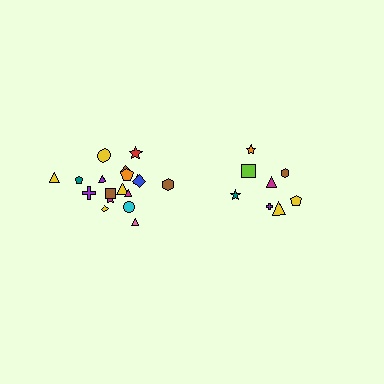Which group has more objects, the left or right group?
The left group.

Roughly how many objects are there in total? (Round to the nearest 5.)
Roughly 25 objects in total.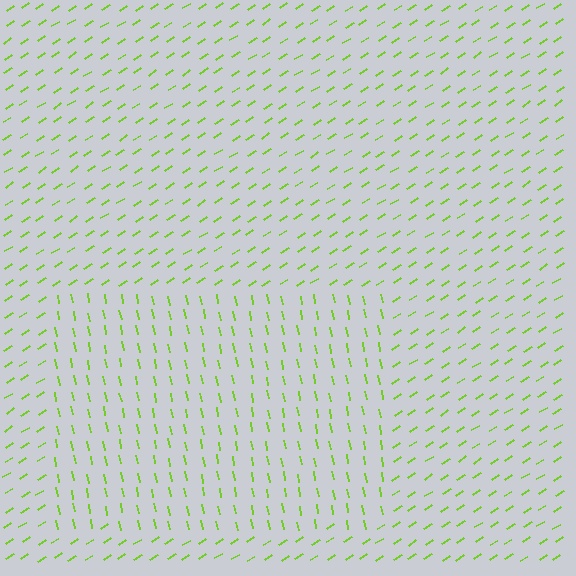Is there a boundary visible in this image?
Yes, there is a texture boundary formed by a change in line orientation.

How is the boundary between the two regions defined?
The boundary is defined purely by a change in line orientation (approximately 68 degrees difference). All lines are the same color and thickness.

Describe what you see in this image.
The image is filled with small lime line segments. A rectangle region in the image has lines oriented differently from the surrounding lines, creating a visible texture boundary.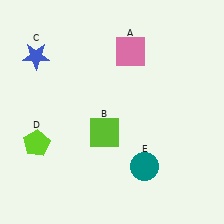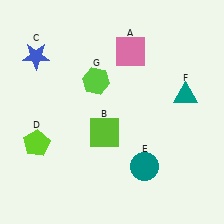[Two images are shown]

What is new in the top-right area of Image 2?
A teal triangle (F) was added in the top-right area of Image 2.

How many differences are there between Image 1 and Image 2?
There are 2 differences between the two images.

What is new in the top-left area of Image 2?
A lime hexagon (G) was added in the top-left area of Image 2.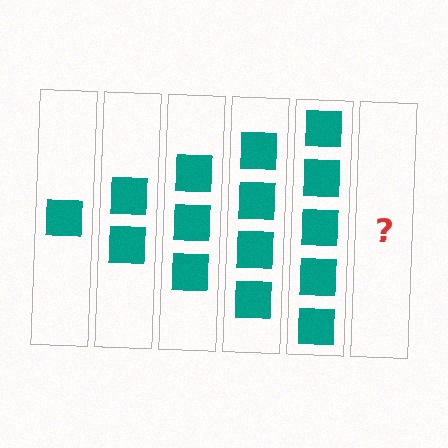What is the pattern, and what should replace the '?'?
The pattern is that each step adds one more square. The '?' should be 6 squares.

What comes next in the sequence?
The next element should be 6 squares.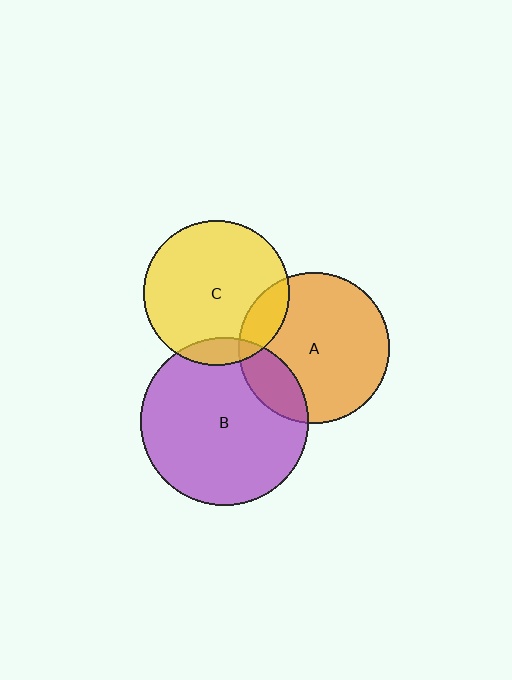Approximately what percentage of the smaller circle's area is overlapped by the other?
Approximately 10%.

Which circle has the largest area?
Circle B (purple).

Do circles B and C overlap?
Yes.